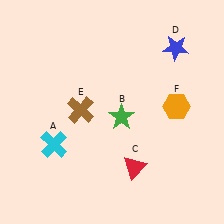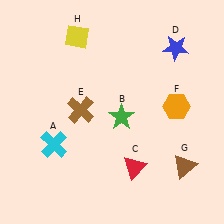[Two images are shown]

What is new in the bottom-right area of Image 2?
A brown triangle (G) was added in the bottom-right area of Image 2.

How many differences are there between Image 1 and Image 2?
There are 2 differences between the two images.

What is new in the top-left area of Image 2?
A yellow diamond (H) was added in the top-left area of Image 2.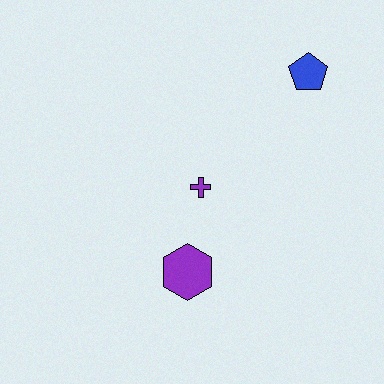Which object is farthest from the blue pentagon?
The purple hexagon is farthest from the blue pentagon.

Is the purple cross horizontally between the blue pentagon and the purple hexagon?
Yes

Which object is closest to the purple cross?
The purple hexagon is closest to the purple cross.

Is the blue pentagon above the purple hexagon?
Yes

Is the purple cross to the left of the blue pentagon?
Yes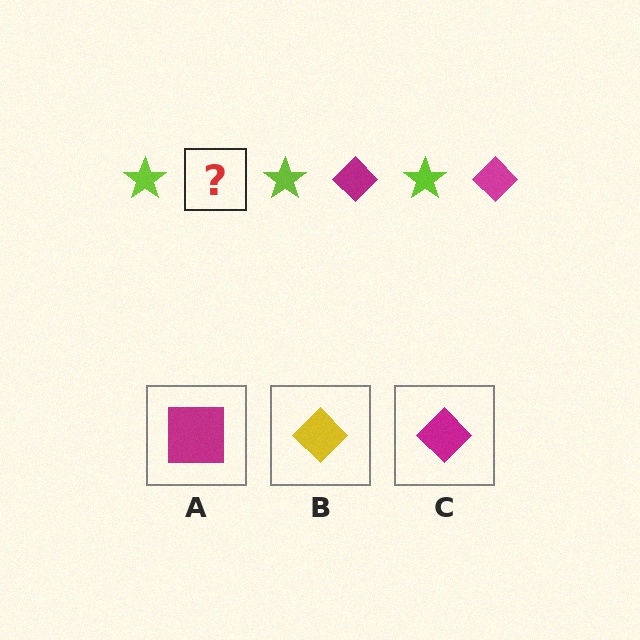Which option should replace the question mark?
Option C.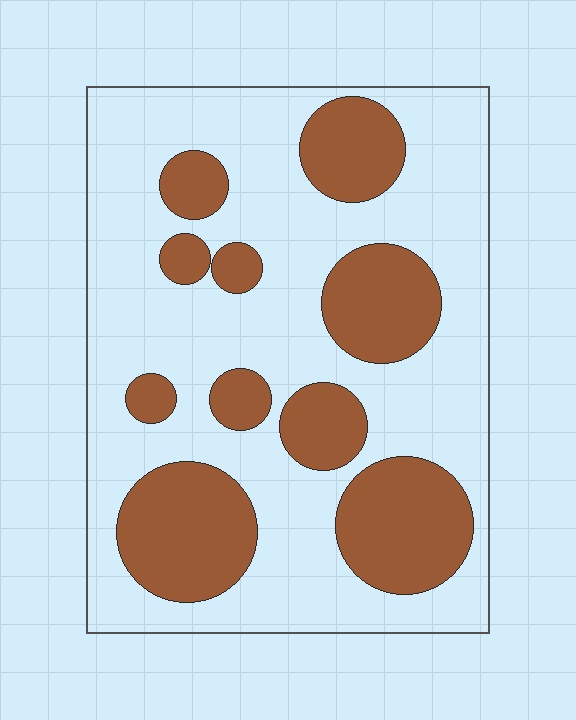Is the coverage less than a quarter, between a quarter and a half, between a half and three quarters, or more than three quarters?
Between a quarter and a half.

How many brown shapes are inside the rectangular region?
10.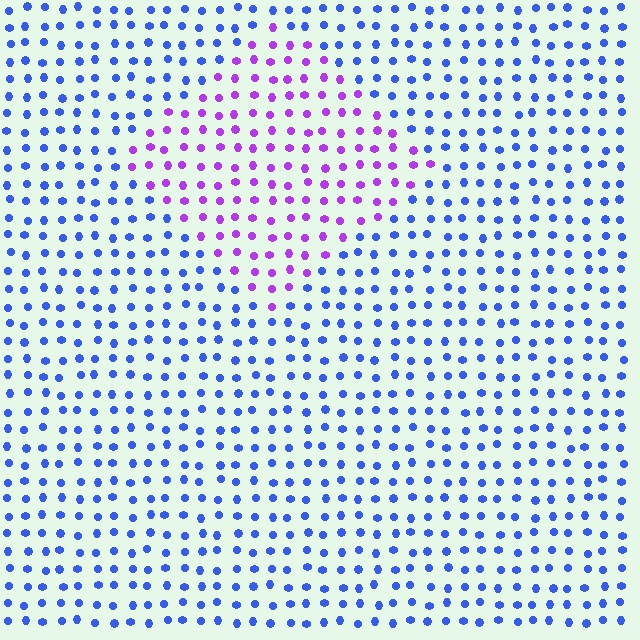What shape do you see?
I see a diamond.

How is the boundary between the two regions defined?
The boundary is defined purely by a slight shift in hue (about 53 degrees). Spacing, size, and orientation are identical on both sides.